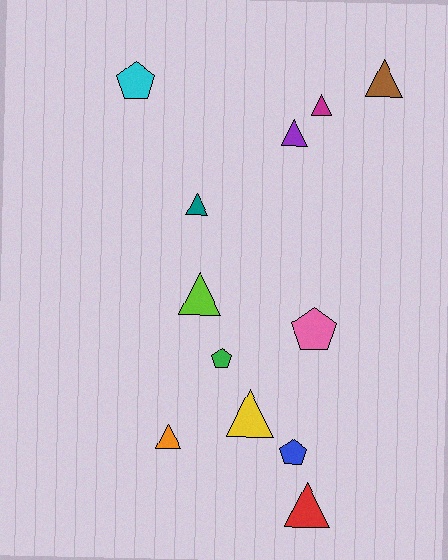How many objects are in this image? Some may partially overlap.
There are 12 objects.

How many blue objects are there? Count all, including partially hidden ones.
There is 1 blue object.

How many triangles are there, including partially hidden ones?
There are 8 triangles.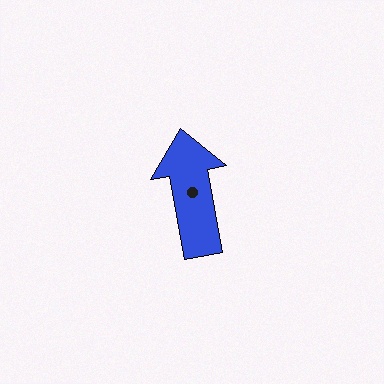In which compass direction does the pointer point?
North.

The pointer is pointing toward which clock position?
Roughly 12 o'clock.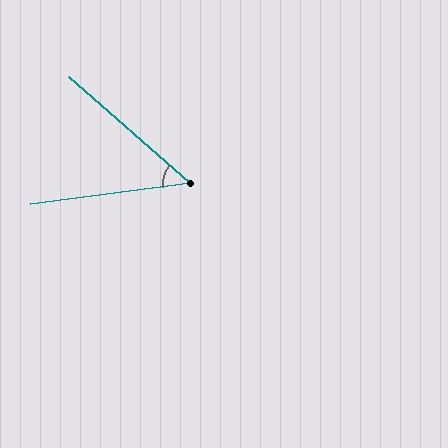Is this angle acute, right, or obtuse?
It is acute.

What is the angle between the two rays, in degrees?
Approximately 49 degrees.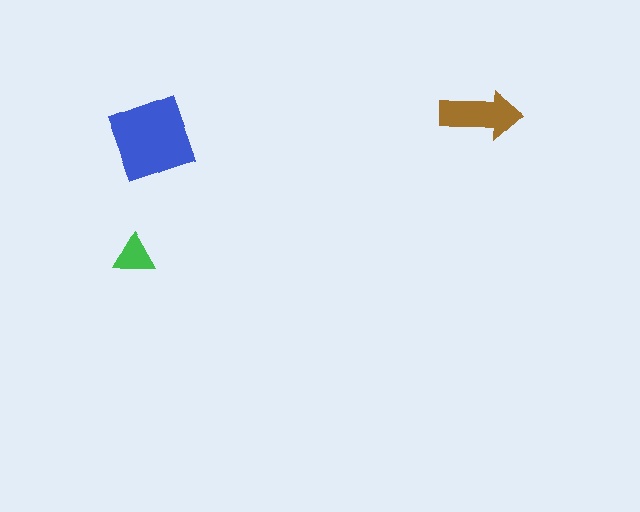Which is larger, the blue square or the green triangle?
The blue square.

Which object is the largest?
The blue square.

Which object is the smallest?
The green triangle.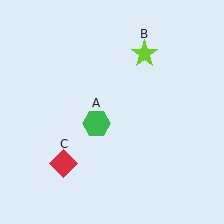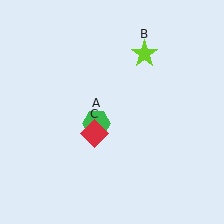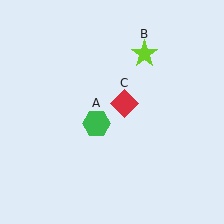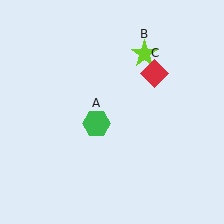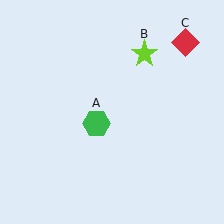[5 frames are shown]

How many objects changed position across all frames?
1 object changed position: red diamond (object C).